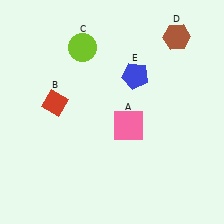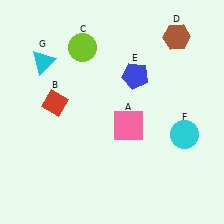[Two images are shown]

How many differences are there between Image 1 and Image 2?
There are 2 differences between the two images.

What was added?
A cyan circle (F), a cyan triangle (G) were added in Image 2.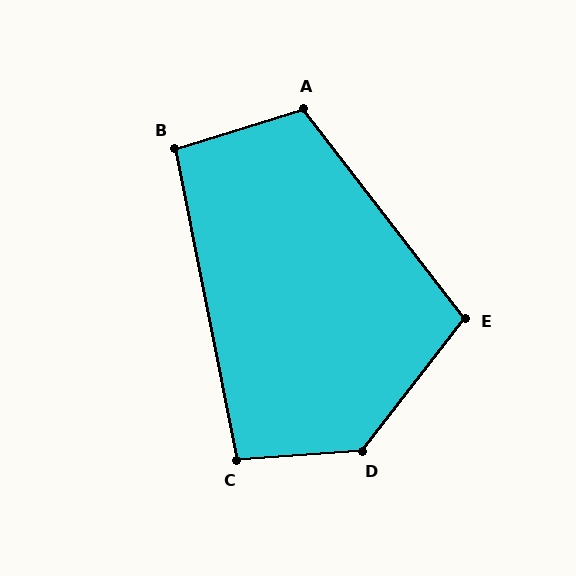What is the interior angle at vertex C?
Approximately 97 degrees (obtuse).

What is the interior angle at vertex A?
Approximately 111 degrees (obtuse).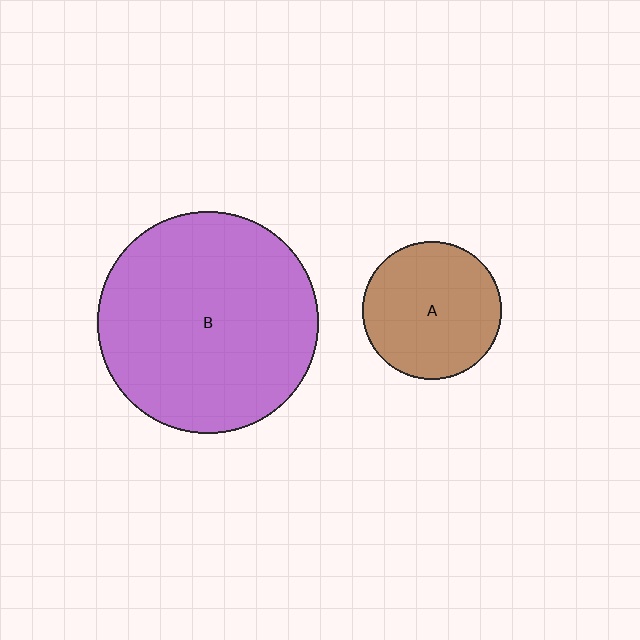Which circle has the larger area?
Circle B (purple).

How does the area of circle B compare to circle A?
Approximately 2.5 times.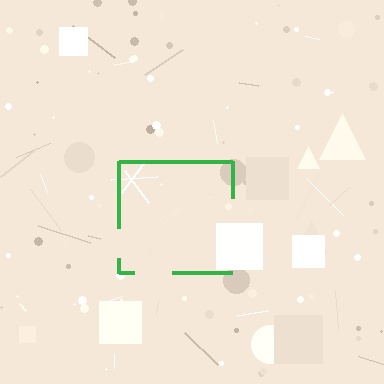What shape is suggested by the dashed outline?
The dashed outline suggests a square.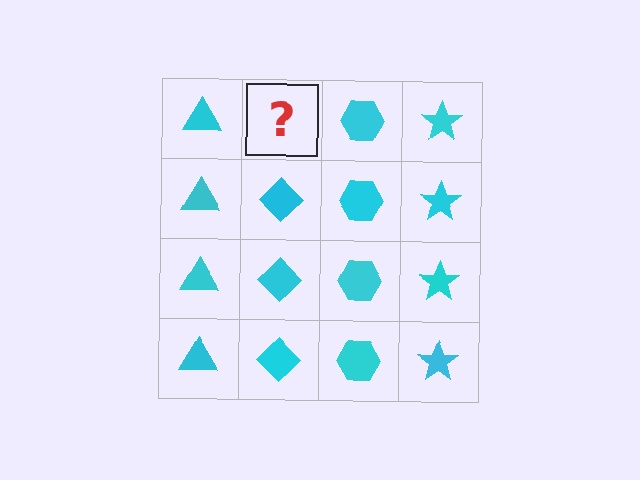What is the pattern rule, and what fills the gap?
The rule is that each column has a consistent shape. The gap should be filled with a cyan diamond.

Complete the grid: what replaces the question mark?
The question mark should be replaced with a cyan diamond.